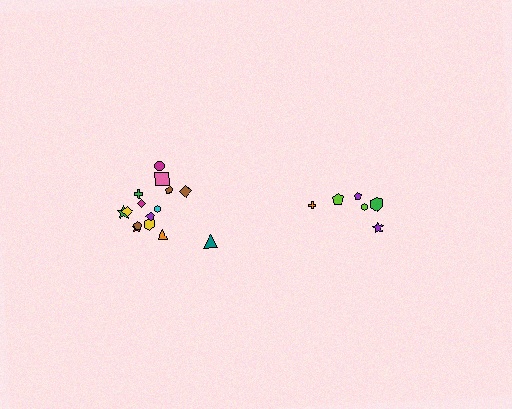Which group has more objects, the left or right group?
The left group.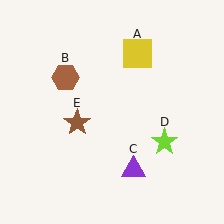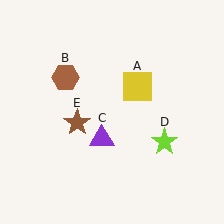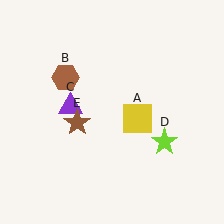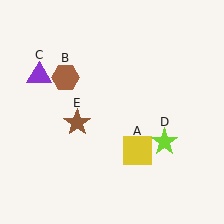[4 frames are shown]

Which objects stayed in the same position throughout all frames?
Brown hexagon (object B) and lime star (object D) and brown star (object E) remained stationary.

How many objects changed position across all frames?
2 objects changed position: yellow square (object A), purple triangle (object C).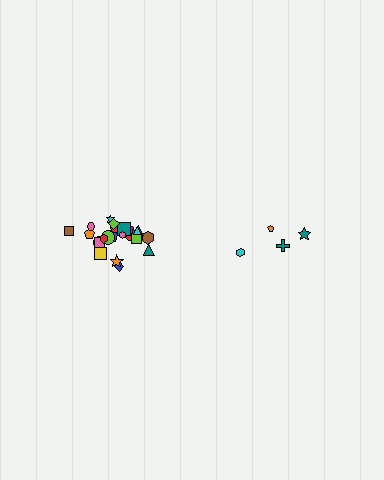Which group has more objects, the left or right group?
The left group.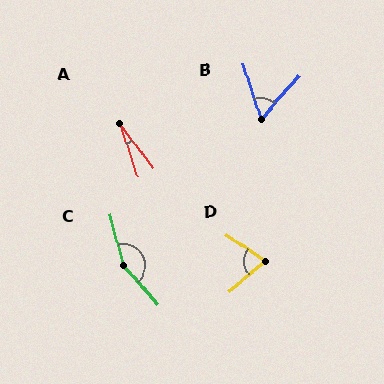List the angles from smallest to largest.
A (18°), B (60°), D (74°), C (154°).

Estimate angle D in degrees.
Approximately 74 degrees.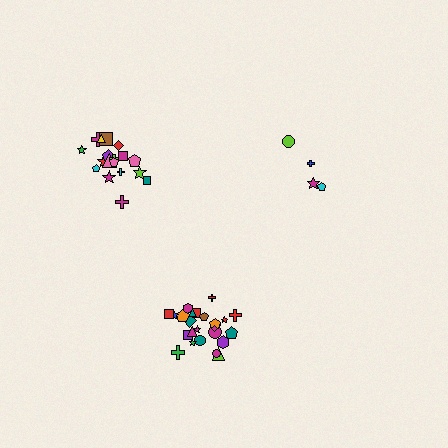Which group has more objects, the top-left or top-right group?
The top-left group.